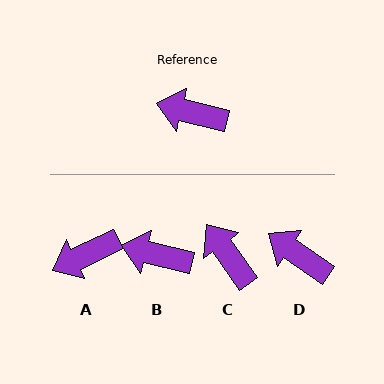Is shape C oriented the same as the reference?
No, it is off by about 41 degrees.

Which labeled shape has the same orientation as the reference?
B.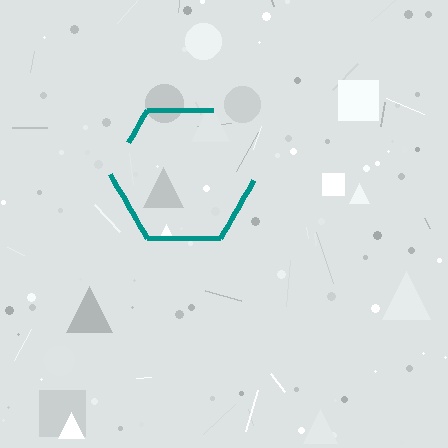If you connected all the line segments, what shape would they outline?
They would outline a hexagon.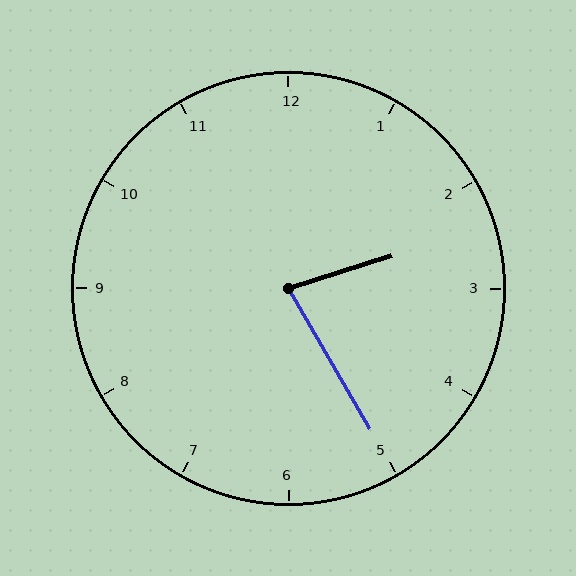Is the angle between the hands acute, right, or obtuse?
It is acute.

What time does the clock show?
2:25.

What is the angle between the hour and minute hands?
Approximately 78 degrees.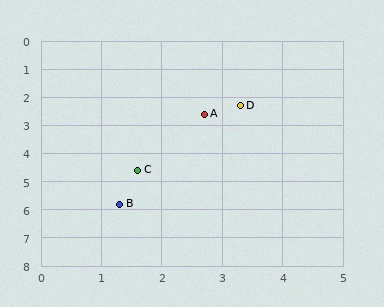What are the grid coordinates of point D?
Point D is at approximately (3.3, 2.3).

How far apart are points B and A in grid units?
Points B and A are about 3.5 grid units apart.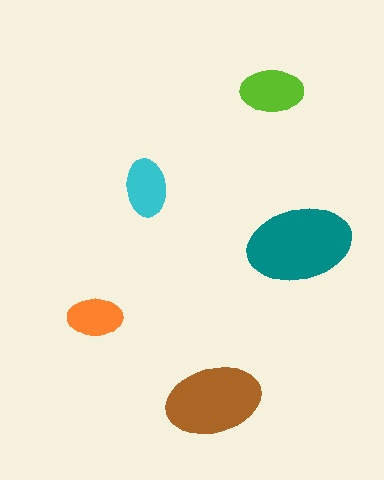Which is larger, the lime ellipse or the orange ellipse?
The lime one.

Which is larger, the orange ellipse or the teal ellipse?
The teal one.